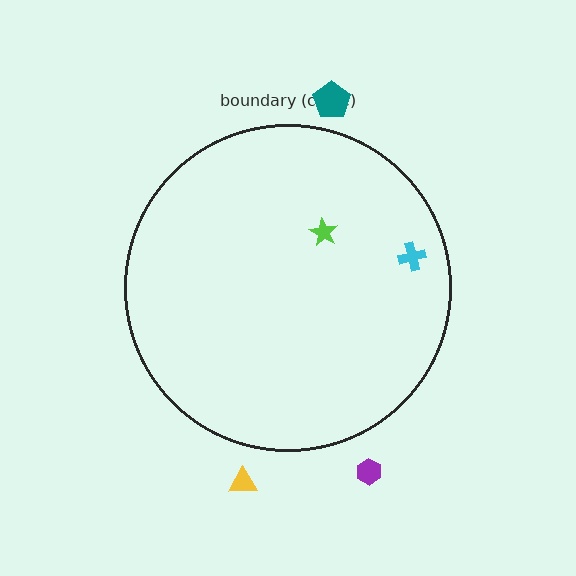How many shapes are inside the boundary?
2 inside, 3 outside.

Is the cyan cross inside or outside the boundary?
Inside.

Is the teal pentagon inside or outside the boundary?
Outside.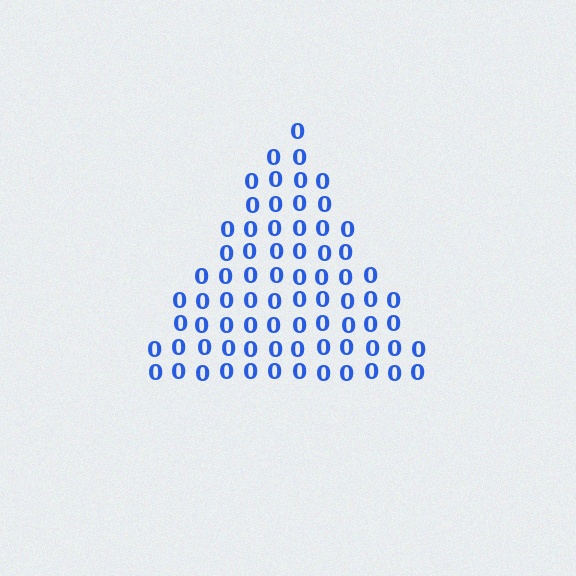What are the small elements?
The small elements are digit 0's.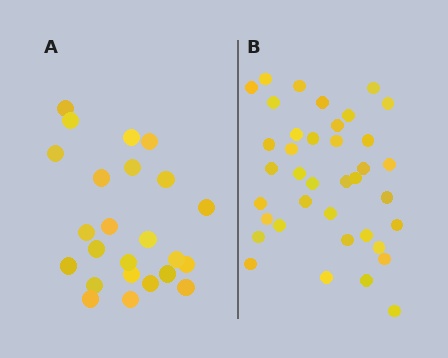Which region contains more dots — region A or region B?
Region B (the right region) has more dots.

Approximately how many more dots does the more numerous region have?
Region B has approximately 15 more dots than region A.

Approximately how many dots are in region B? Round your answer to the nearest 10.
About 40 dots. (The exact count is 38, which rounds to 40.)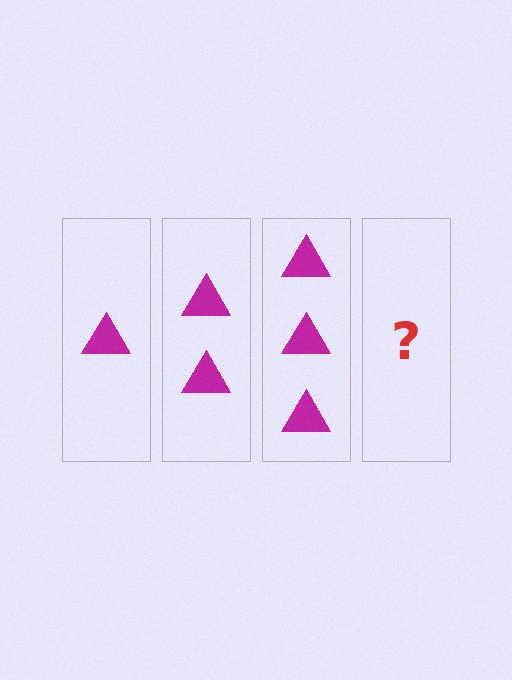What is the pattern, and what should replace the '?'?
The pattern is that each step adds one more triangle. The '?' should be 4 triangles.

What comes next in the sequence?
The next element should be 4 triangles.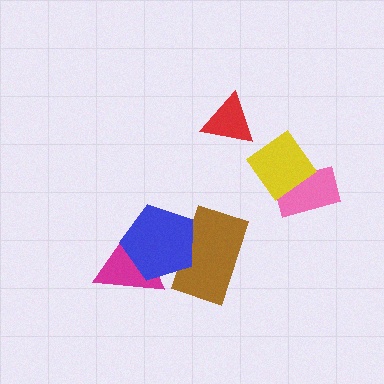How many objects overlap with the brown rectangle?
1 object overlaps with the brown rectangle.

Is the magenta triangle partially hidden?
Yes, it is partially covered by another shape.